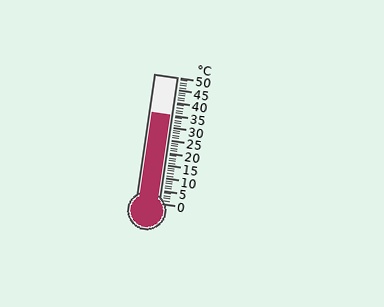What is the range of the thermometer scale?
The thermometer scale ranges from 0°C to 50°C.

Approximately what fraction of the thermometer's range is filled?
The thermometer is filled to approximately 70% of its range.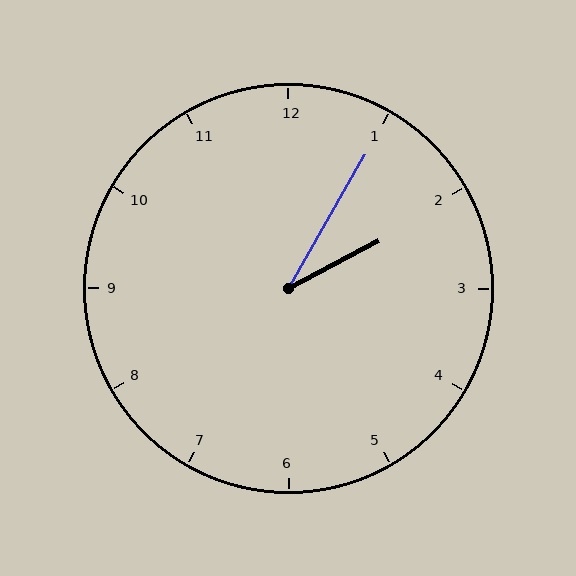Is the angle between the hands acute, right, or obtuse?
It is acute.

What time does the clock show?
2:05.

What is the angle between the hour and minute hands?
Approximately 32 degrees.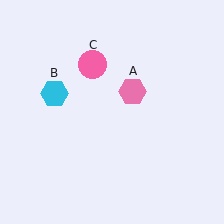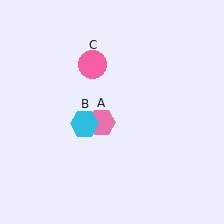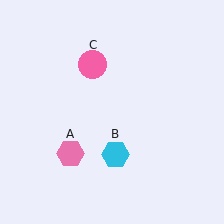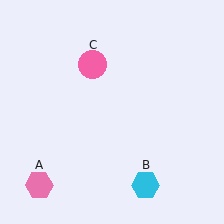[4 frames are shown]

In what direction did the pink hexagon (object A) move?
The pink hexagon (object A) moved down and to the left.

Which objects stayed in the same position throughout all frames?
Pink circle (object C) remained stationary.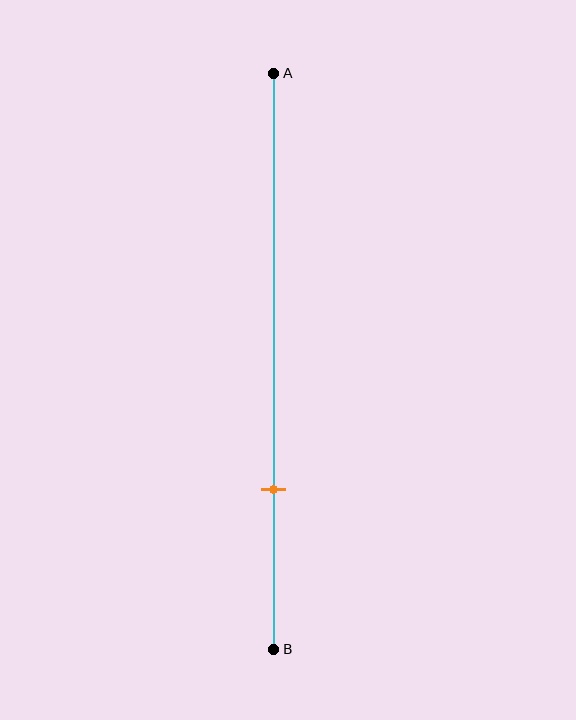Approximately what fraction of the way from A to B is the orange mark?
The orange mark is approximately 70% of the way from A to B.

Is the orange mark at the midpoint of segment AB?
No, the mark is at about 70% from A, not at the 50% midpoint.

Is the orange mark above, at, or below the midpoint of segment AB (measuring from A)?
The orange mark is below the midpoint of segment AB.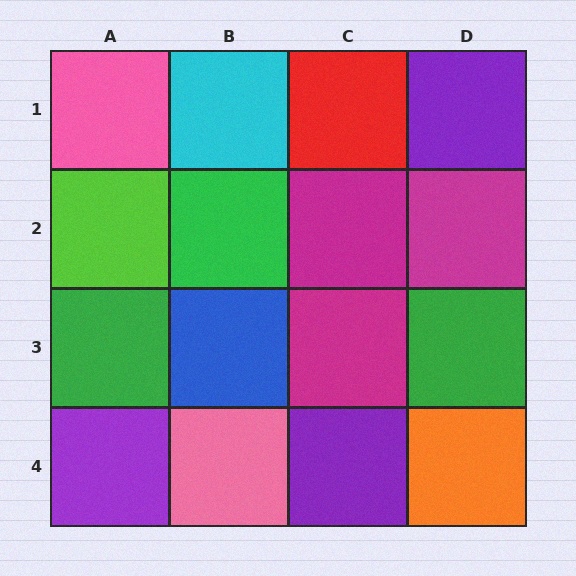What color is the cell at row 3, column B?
Blue.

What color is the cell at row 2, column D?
Magenta.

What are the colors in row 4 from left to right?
Purple, pink, purple, orange.